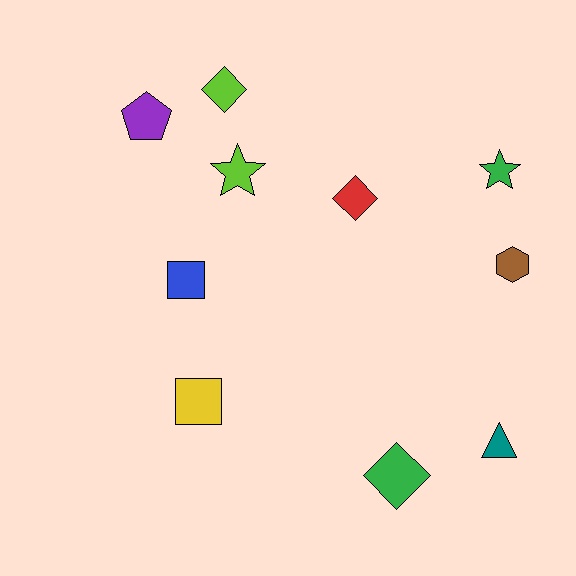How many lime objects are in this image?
There are 2 lime objects.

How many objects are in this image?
There are 10 objects.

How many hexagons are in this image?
There is 1 hexagon.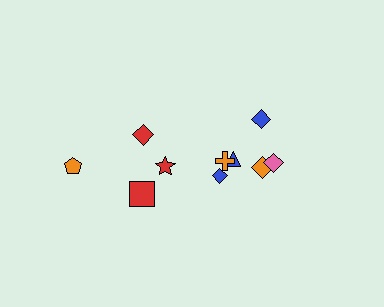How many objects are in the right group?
There are 6 objects.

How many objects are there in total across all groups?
There are 10 objects.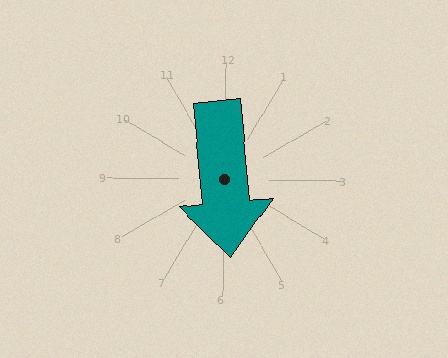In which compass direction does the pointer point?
South.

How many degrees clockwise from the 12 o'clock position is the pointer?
Approximately 174 degrees.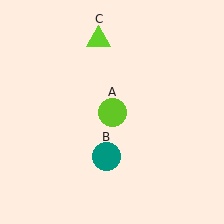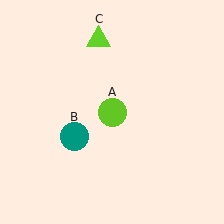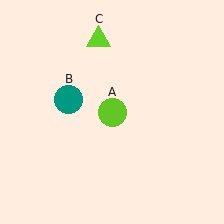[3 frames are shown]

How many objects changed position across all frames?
1 object changed position: teal circle (object B).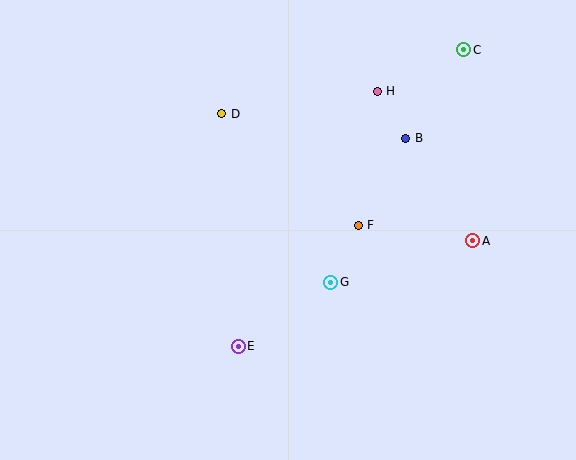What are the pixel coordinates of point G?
Point G is at (331, 282).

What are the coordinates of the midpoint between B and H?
The midpoint between B and H is at (391, 115).